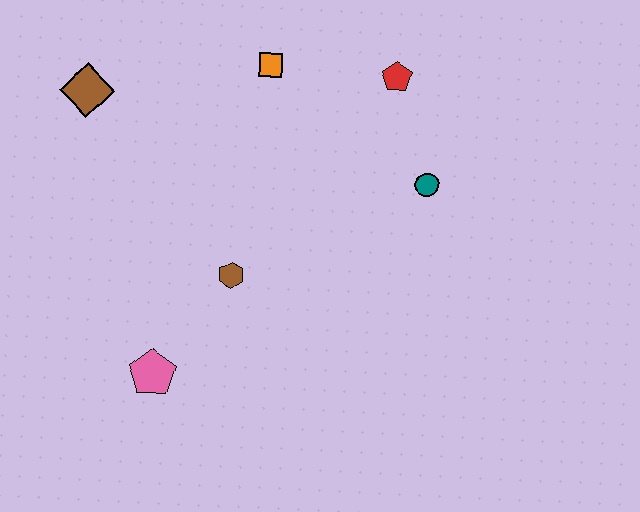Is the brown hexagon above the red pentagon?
No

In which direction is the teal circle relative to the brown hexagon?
The teal circle is to the right of the brown hexagon.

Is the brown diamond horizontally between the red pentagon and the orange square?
No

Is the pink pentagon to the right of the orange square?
No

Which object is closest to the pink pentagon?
The brown hexagon is closest to the pink pentagon.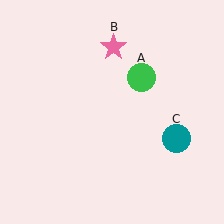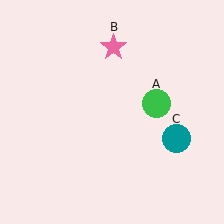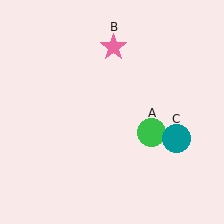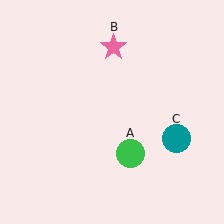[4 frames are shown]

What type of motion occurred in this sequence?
The green circle (object A) rotated clockwise around the center of the scene.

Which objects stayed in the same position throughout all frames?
Pink star (object B) and teal circle (object C) remained stationary.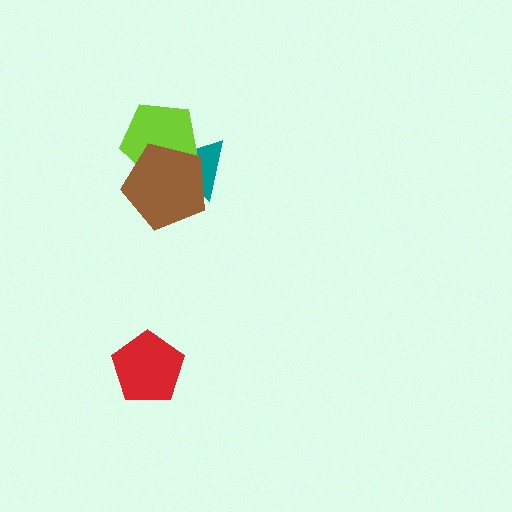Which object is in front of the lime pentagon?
The brown pentagon is in front of the lime pentagon.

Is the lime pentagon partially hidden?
Yes, it is partially covered by another shape.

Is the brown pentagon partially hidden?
No, no other shape covers it.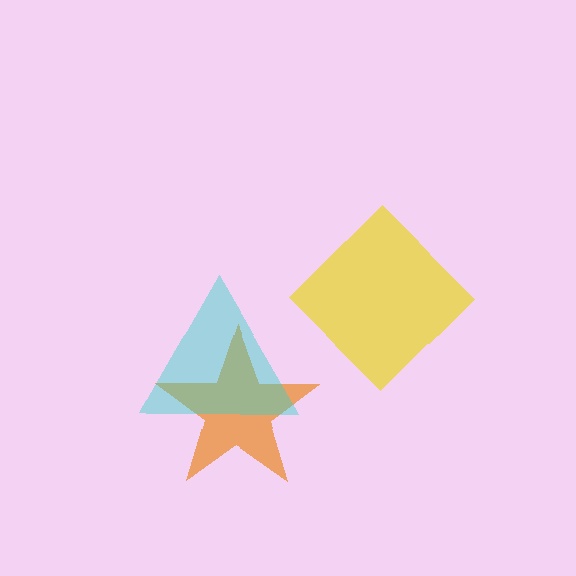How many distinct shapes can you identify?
There are 3 distinct shapes: a yellow diamond, an orange star, a cyan triangle.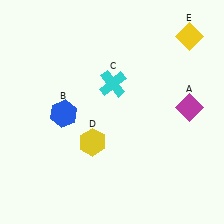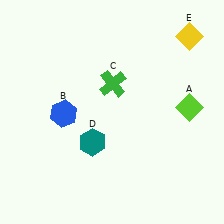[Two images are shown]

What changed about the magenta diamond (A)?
In Image 1, A is magenta. In Image 2, it changed to lime.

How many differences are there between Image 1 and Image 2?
There are 3 differences between the two images.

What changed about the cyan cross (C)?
In Image 1, C is cyan. In Image 2, it changed to green.